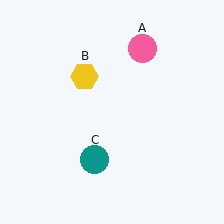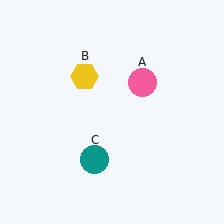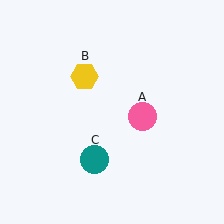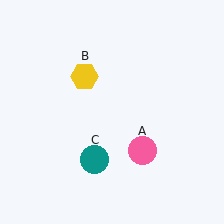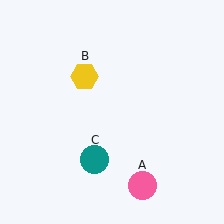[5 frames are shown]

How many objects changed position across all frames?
1 object changed position: pink circle (object A).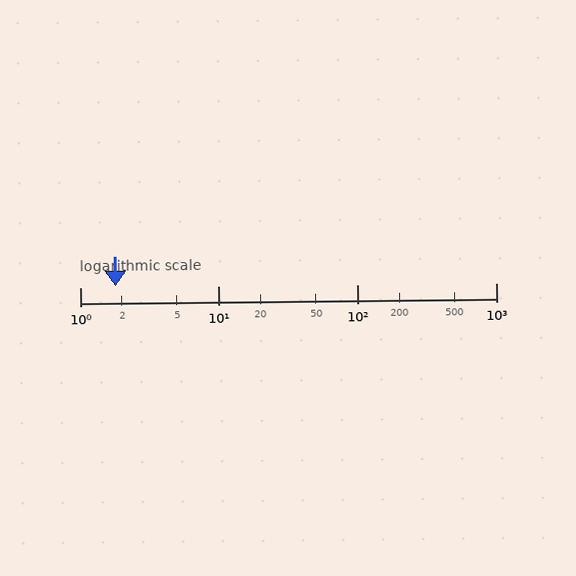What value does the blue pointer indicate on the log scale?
The pointer indicates approximately 1.8.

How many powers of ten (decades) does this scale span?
The scale spans 3 decades, from 1 to 1000.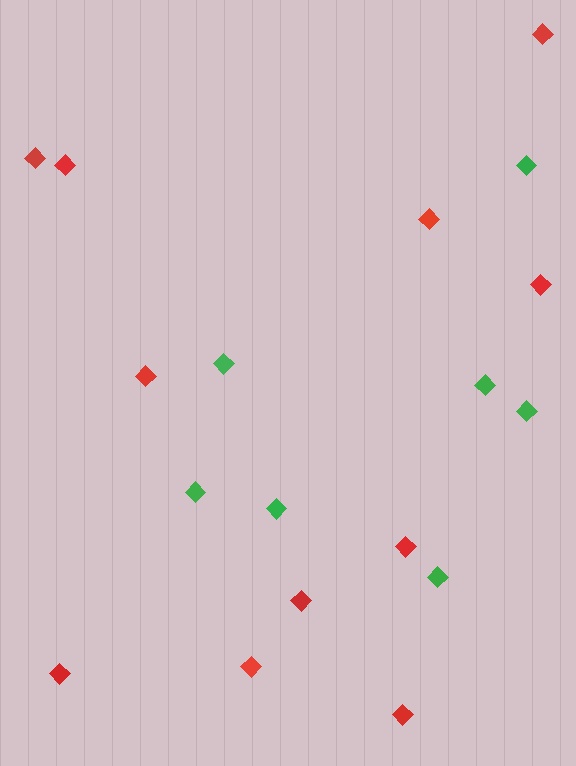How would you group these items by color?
There are 2 groups: one group of red diamonds (11) and one group of green diamonds (7).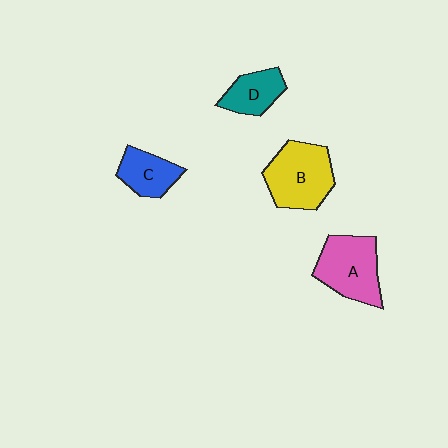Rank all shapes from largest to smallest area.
From largest to smallest: B (yellow), A (pink), C (blue), D (teal).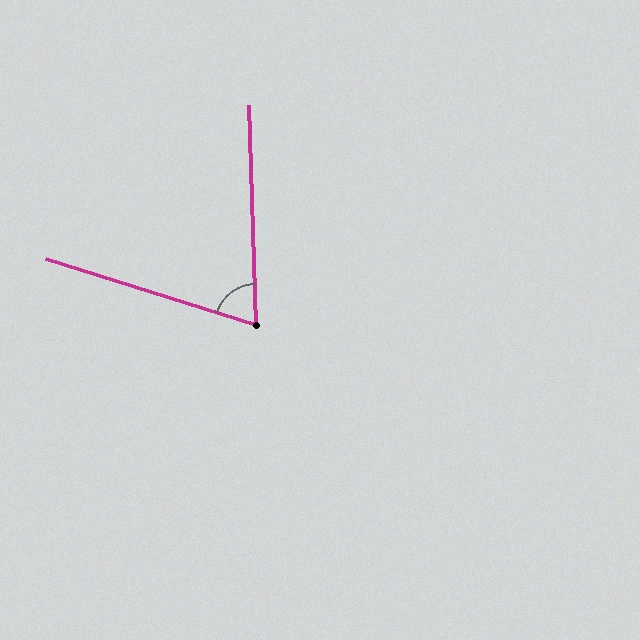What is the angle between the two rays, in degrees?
Approximately 71 degrees.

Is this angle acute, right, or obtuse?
It is acute.